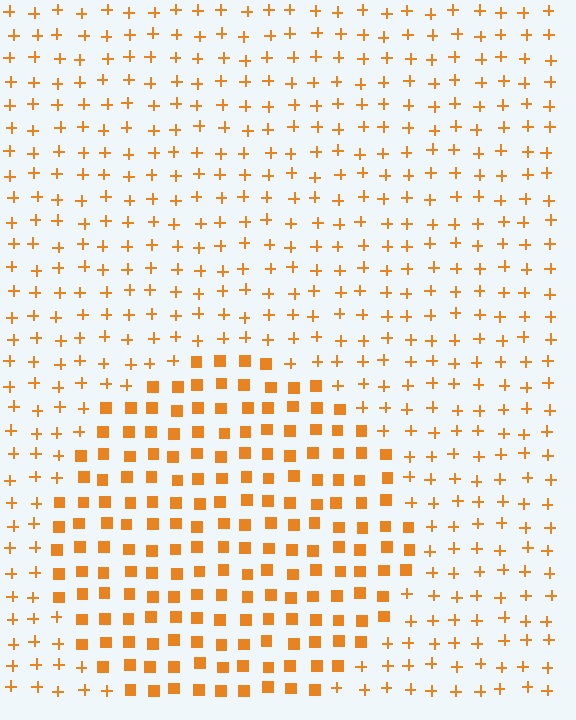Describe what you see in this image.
The image is filled with small orange elements arranged in a uniform grid. A circle-shaped region contains squares, while the surrounding area contains plus signs. The boundary is defined purely by the change in element shape.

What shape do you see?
I see a circle.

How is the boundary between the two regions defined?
The boundary is defined by a change in element shape: squares inside vs. plus signs outside. All elements share the same color and spacing.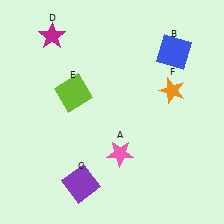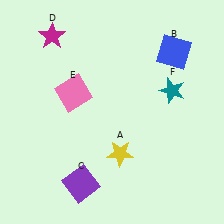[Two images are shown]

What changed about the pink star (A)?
In Image 1, A is pink. In Image 2, it changed to yellow.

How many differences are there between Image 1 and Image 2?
There are 3 differences between the two images.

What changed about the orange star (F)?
In Image 1, F is orange. In Image 2, it changed to teal.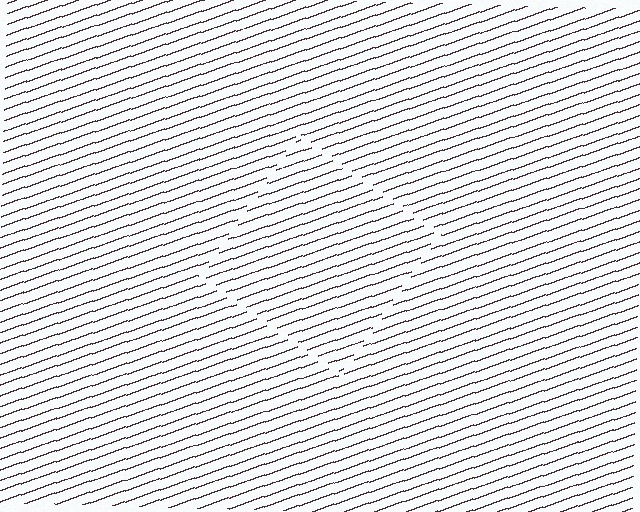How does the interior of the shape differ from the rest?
The interior of the shape contains the same grating, shifted by half a period — the contour is defined by the phase discontinuity where line-ends from the inner and outer gratings abut.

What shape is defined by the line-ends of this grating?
An illusory square. The interior of the shape contains the same grating, shifted by half a period — the contour is defined by the phase discontinuity where line-ends from the inner and outer gratings abut.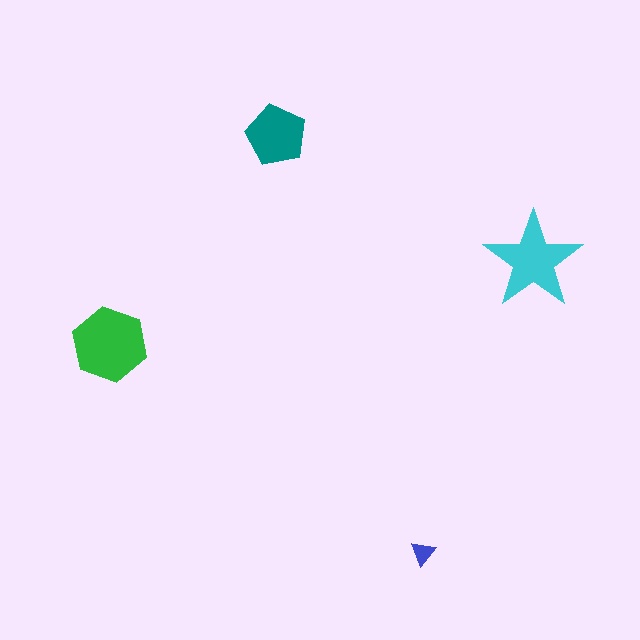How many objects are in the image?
There are 4 objects in the image.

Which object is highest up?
The teal pentagon is topmost.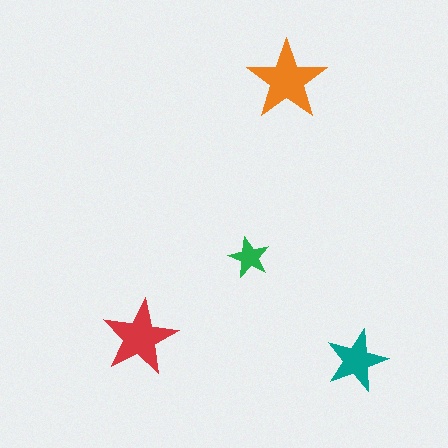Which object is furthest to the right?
The teal star is rightmost.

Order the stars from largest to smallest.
the orange one, the red one, the teal one, the green one.